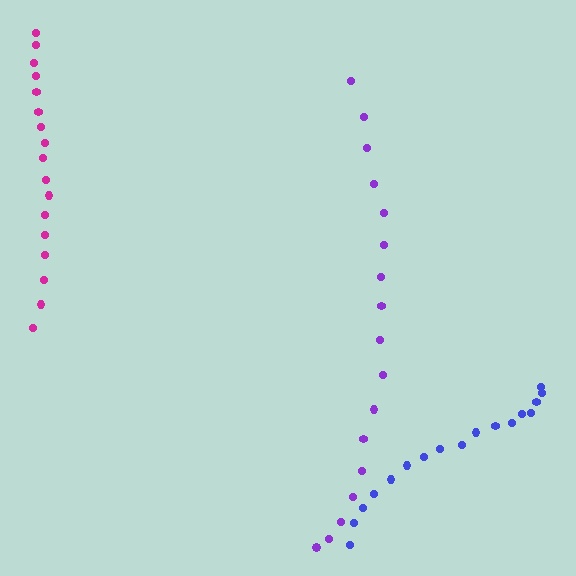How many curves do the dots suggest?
There are 3 distinct paths.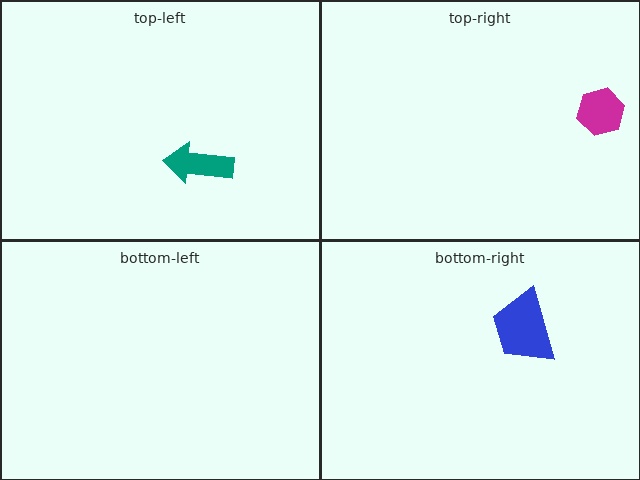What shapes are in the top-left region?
The teal arrow.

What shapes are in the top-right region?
The magenta hexagon.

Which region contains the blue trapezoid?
The bottom-right region.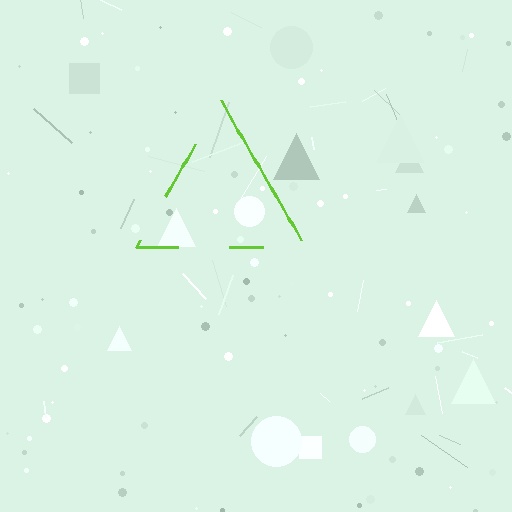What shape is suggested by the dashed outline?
The dashed outline suggests a triangle.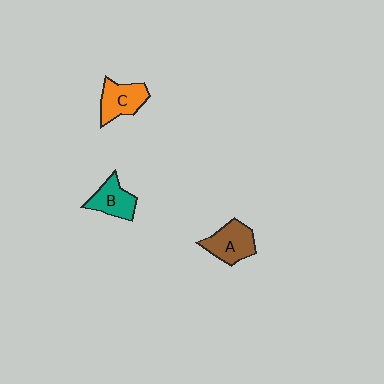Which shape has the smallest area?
Shape B (teal).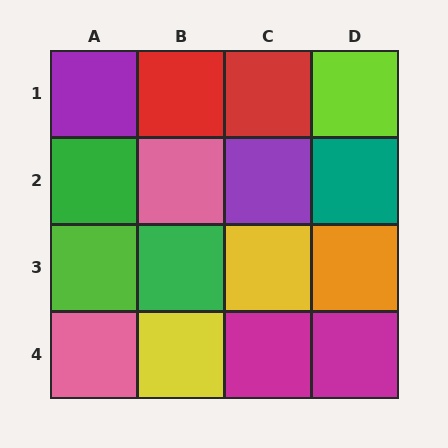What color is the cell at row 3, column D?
Orange.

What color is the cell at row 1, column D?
Lime.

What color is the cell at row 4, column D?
Magenta.